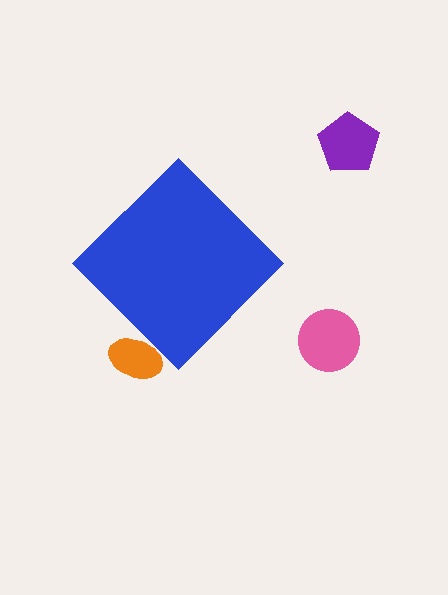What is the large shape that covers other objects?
A blue diamond.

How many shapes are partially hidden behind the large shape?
1 shape is partially hidden.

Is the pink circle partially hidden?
No, the pink circle is fully visible.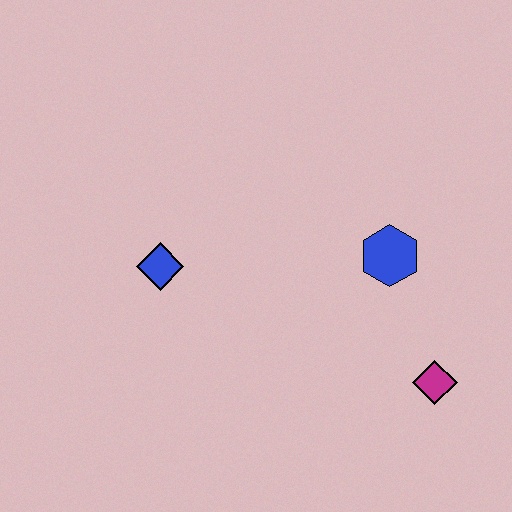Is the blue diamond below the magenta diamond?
No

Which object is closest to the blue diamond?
The blue hexagon is closest to the blue diamond.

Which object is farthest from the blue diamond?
The magenta diamond is farthest from the blue diamond.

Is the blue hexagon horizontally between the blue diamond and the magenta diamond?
Yes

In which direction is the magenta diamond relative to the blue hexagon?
The magenta diamond is below the blue hexagon.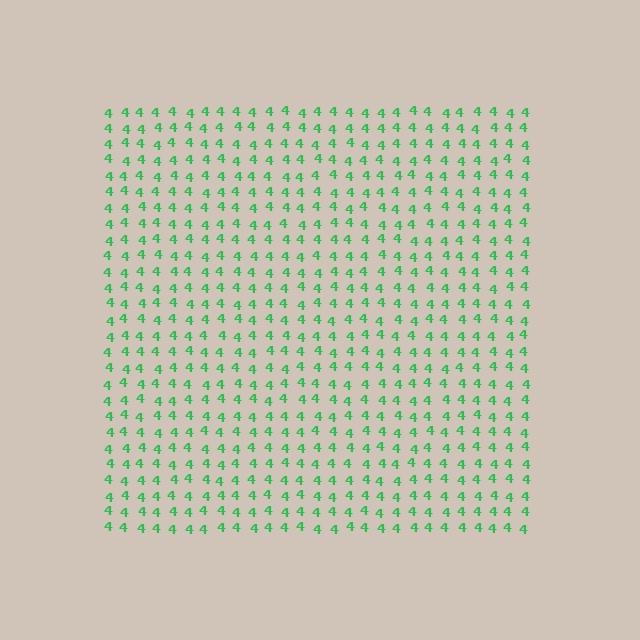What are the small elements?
The small elements are digit 4's.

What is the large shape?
The large shape is a square.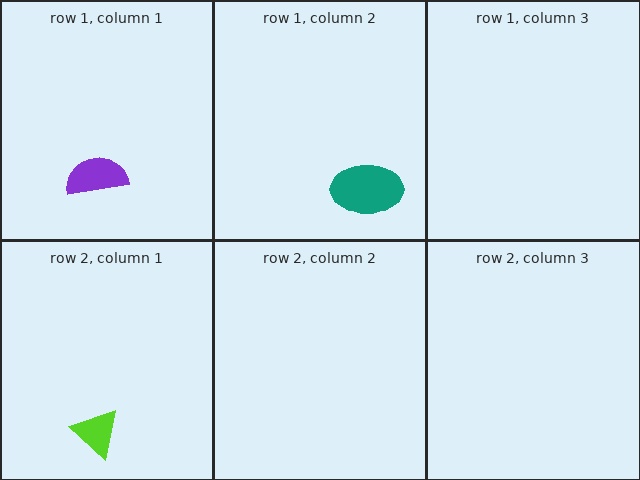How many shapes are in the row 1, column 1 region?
1.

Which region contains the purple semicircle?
The row 1, column 1 region.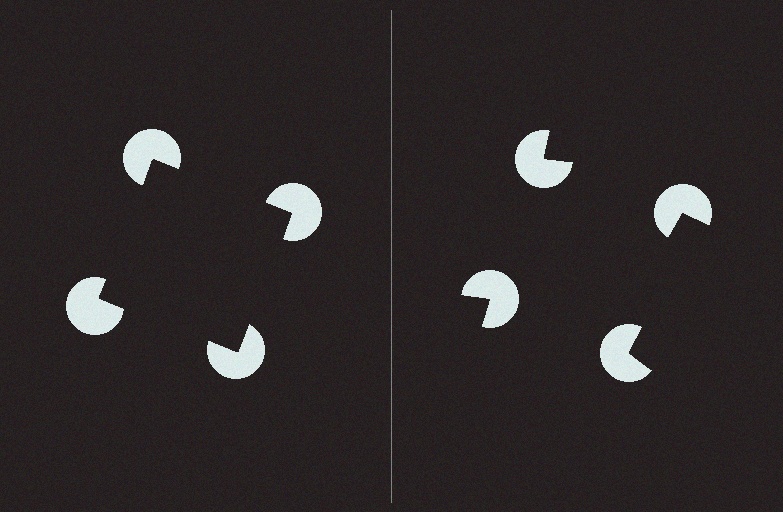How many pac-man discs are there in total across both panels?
8 — 4 on each side.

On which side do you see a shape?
An illusory square appears on the left side. On the right side the wedge cuts are rotated, so no coherent shape forms.